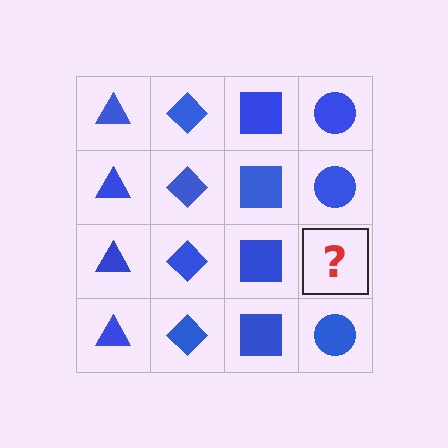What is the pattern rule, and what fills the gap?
The rule is that each column has a consistent shape. The gap should be filled with a blue circle.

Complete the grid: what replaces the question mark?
The question mark should be replaced with a blue circle.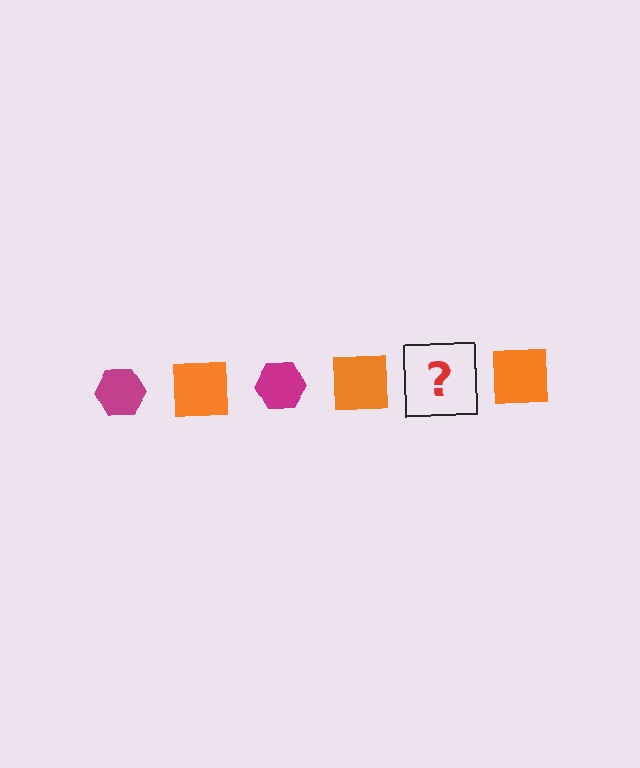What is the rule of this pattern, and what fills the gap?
The rule is that the pattern alternates between magenta hexagon and orange square. The gap should be filled with a magenta hexagon.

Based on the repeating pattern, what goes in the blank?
The blank should be a magenta hexagon.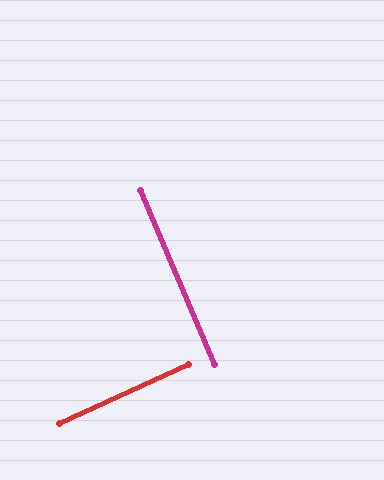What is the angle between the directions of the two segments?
Approximately 88 degrees.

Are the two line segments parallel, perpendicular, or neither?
Perpendicular — they meet at approximately 88°.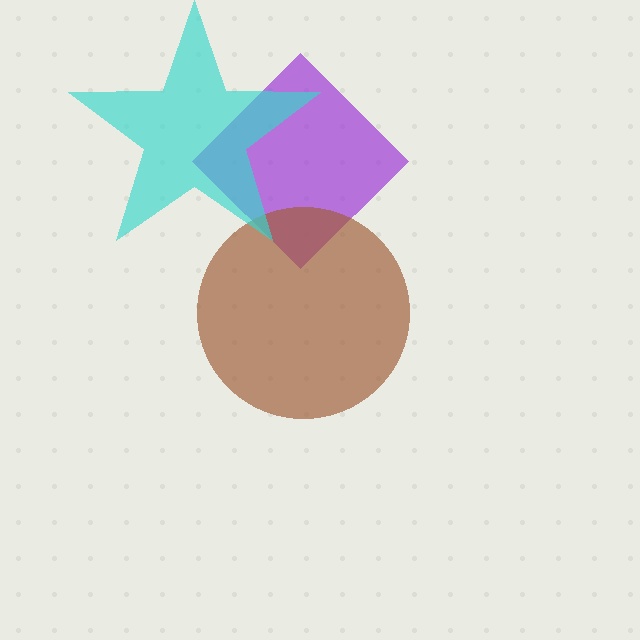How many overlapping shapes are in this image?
There are 3 overlapping shapes in the image.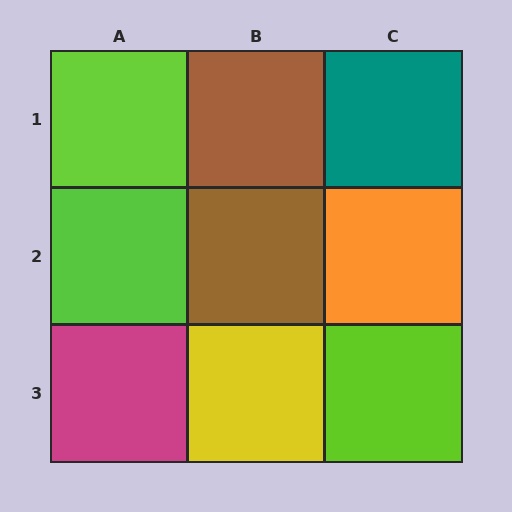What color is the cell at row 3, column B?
Yellow.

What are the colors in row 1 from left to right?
Lime, brown, teal.